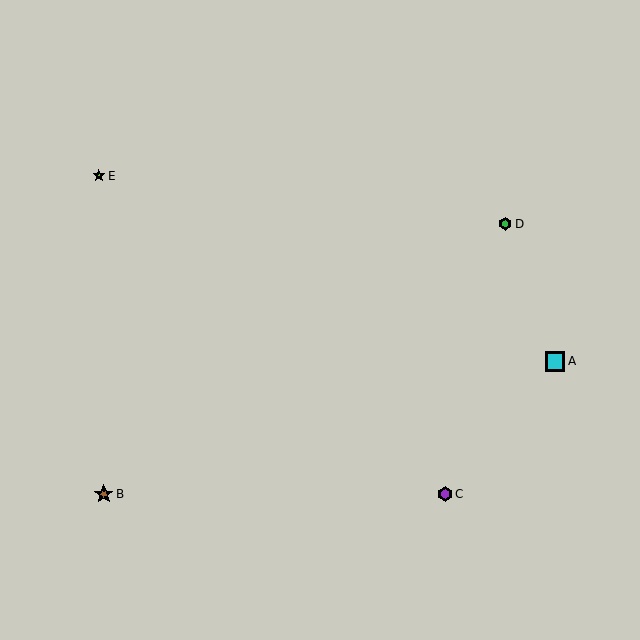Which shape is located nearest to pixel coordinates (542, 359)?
The cyan square (labeled A) at (555, 361) is nearest to that location.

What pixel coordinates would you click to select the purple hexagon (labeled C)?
Click at (445, 494) to select the purple hexagon C.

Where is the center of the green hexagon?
The center of the green hexagon is at (505, 224).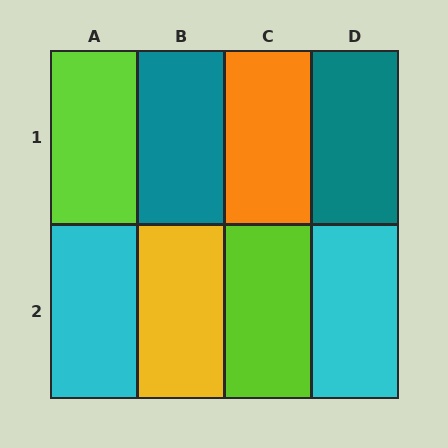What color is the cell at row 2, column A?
Cyan.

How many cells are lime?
2 cells are lime.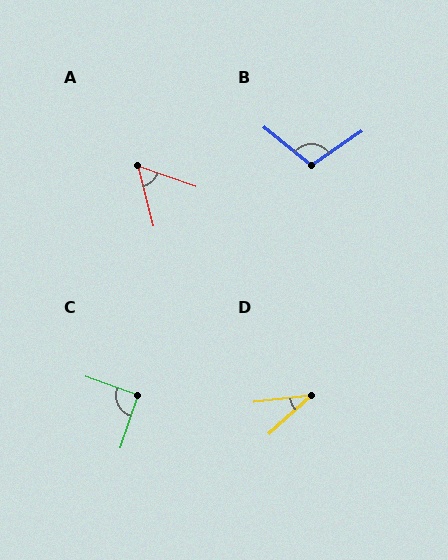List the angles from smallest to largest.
D (35°), A (56°), C (92°), B (106°).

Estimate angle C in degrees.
Approximately 92 degrees.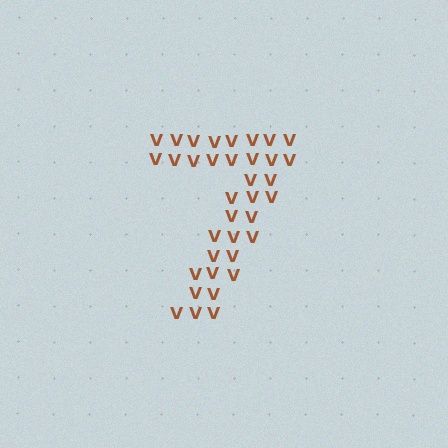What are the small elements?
The small elements are letter V's.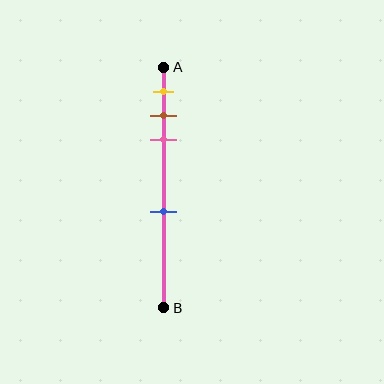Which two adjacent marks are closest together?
The brown and pink marks are the closest adjacent pair.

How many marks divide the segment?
There are 4 marks dividing the segment.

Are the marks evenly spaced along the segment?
No, the marks are not evenly spaced.